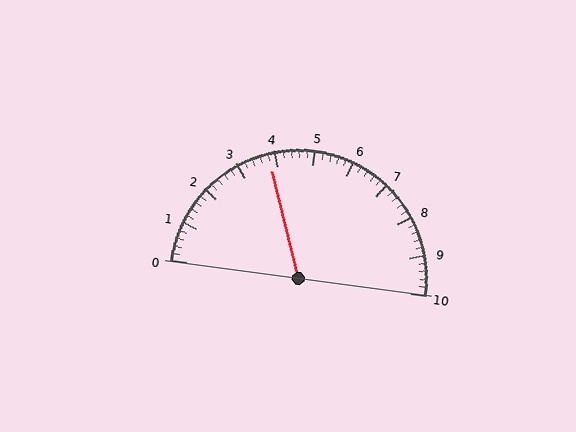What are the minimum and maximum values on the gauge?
The gauge ranges from 0 to 10.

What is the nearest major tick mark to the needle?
The nearest major tick mark is 4.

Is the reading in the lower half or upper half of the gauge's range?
The reading is in the lower half of the range (0 to 10).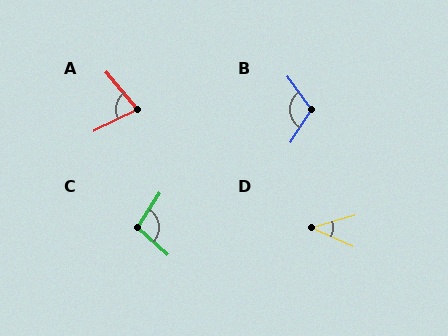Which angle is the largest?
B, at approximately 112 degrees.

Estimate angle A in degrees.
Approximately 77 degrees.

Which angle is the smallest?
D, at approximately 41 degrees.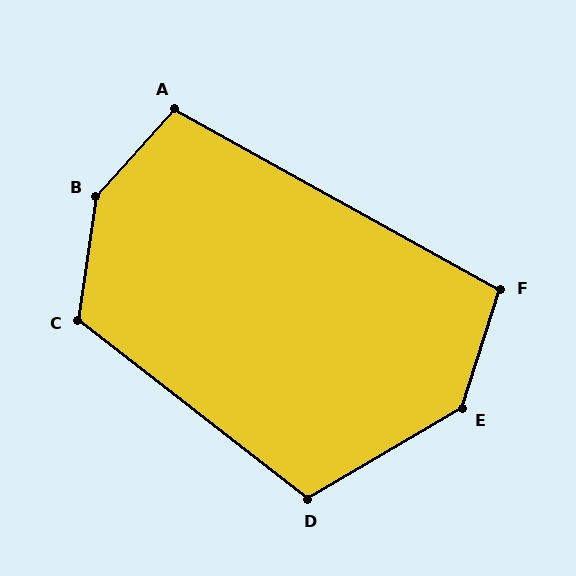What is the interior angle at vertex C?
Approximately 120 degrees (obtuse).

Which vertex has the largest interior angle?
B, at approximately 147 degrees.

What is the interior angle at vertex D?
Approximately 112 degrees (obtuse).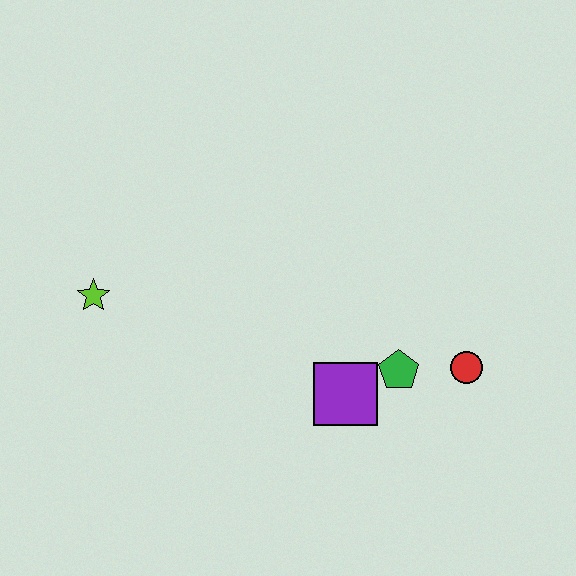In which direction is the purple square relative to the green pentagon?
The purple square is to the left of the green pentagon.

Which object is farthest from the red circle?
The lime star is farthest from the red circle.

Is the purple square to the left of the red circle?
Yes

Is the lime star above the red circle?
Yes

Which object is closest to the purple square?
The green pentagon is closest to the purple square.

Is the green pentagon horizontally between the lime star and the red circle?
Yes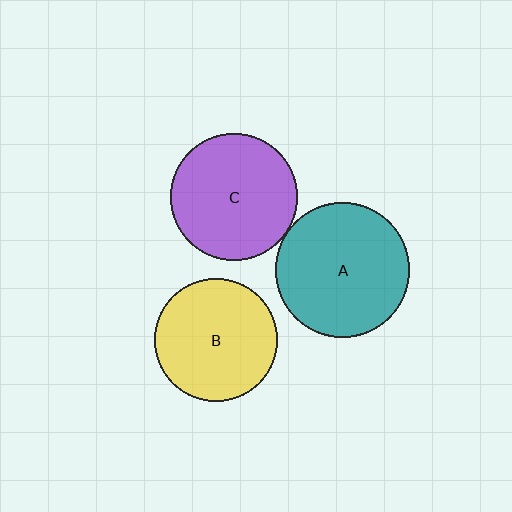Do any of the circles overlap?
No, none of the circles overlap.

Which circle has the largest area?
Circle A (teal).